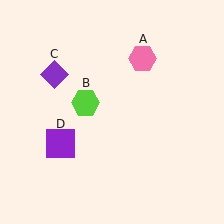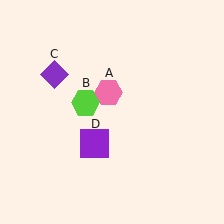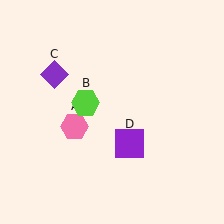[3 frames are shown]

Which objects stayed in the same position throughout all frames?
Lime hexagon (object B) and purple diamond (object C) remained stationary.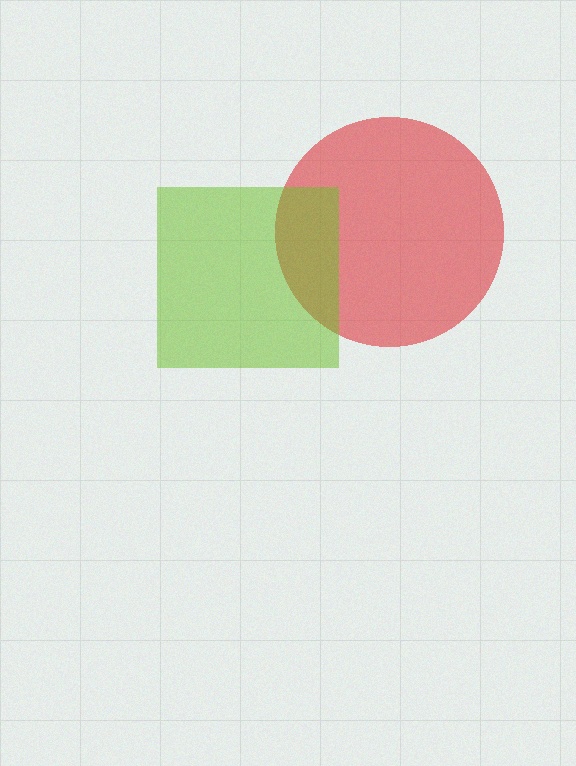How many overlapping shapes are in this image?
There are 2 overlapping shapes in the image.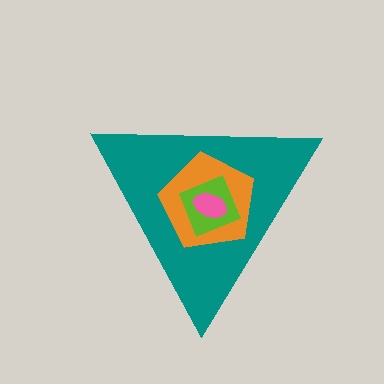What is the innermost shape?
The pink ellipse.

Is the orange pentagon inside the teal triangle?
Yes.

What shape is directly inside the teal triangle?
The orange pentagon.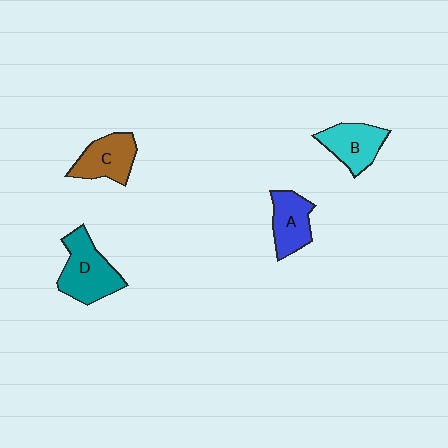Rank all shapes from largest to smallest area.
From largest to smallest: D (teal), C (brown), B (cyan), A (blue).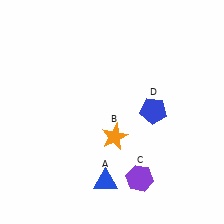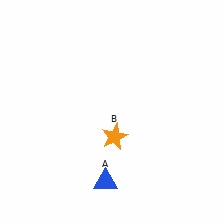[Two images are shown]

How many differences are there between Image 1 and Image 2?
There are 2 differences between the two images.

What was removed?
The purple hexagon (C), the blue pentagon (D) were removed in Image 2.